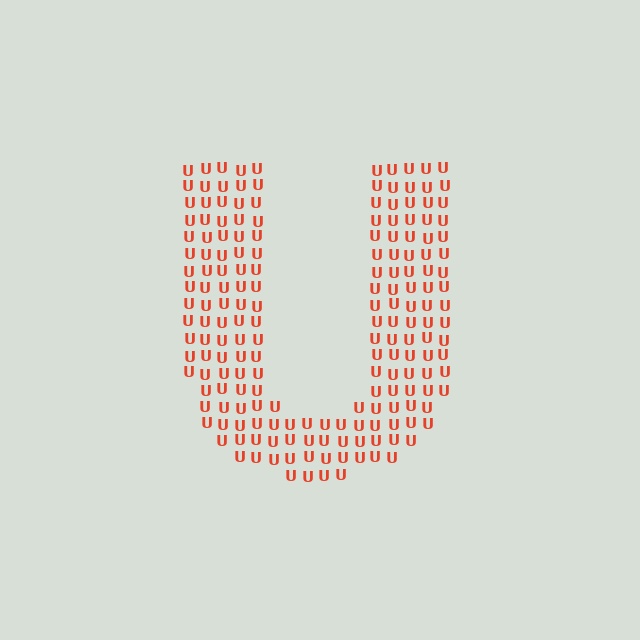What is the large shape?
The large shape is the letter U.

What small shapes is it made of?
It is made of small letter U's.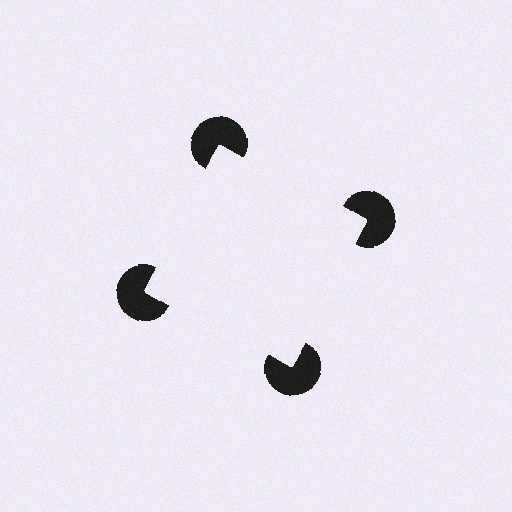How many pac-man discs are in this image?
There are 4 — one at each vertex of the illusory square.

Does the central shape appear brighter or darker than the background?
It typically appears slightly brighter than the background, even though no actual brightness change is drawn.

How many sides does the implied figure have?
4 sides.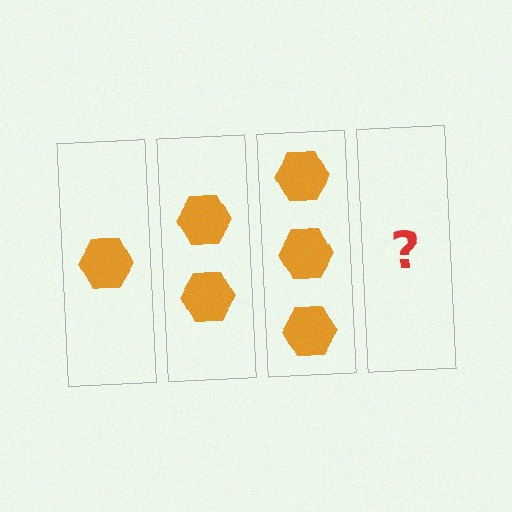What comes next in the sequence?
The next element should be 4 hexagons.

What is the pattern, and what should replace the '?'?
The pattern is that each step adds one more hexagon. The '?' should be 4 hexagons.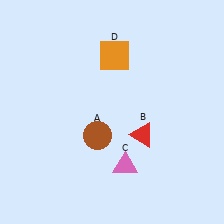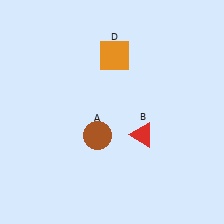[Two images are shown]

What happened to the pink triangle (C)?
The pink triangle (C) was removed in Image 2. It was in the bottom-right area of Image 1.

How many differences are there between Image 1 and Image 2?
There is 1 difference between the two images.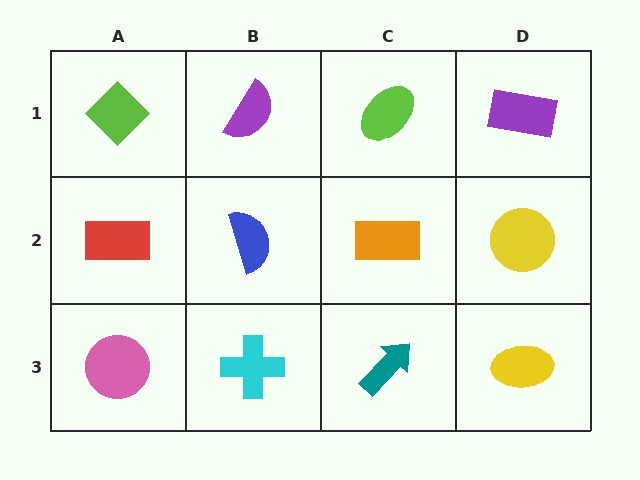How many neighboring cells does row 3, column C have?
3.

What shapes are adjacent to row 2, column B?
A purple semicircle (row 1, column B), a cyan cross (row 3, column B), a red rectangle (row 2, column A), an orange rectangle (row 2, column C).